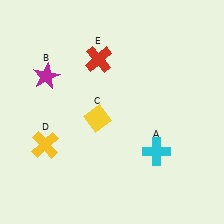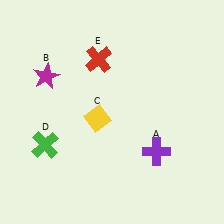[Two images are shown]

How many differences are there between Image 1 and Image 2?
There are 2 differences between the two images.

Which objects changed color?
A changed from cyan to purple. D changed from yellow to green.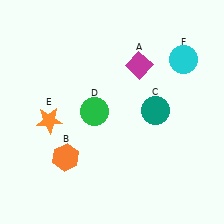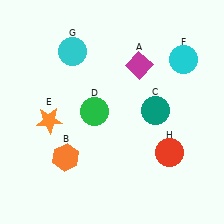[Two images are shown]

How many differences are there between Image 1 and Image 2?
There are 2 differences between the two images.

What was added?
A cyan circle (G), a red circle (H) were added in Image 2.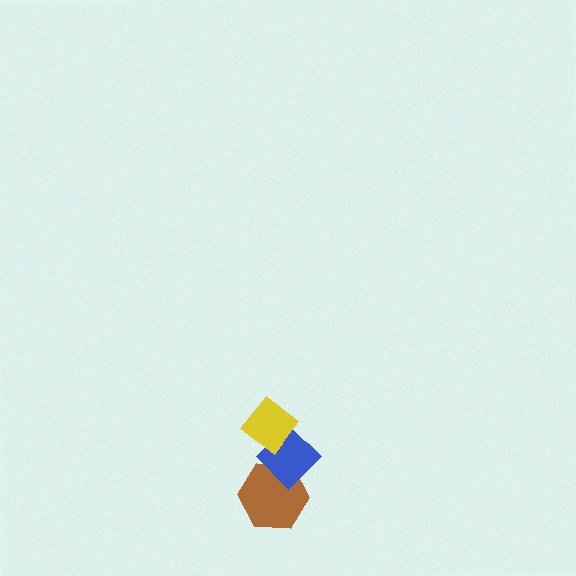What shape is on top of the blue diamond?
The yellow diamond is on top of the blue diamond.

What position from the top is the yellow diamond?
The yellow diamond is 1st from the top.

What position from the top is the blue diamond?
The blue diamond is 2nd from the top.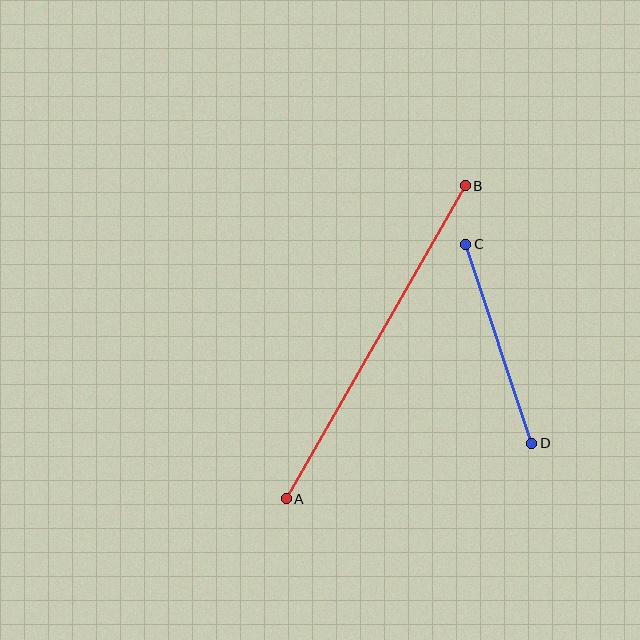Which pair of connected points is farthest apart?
Points A and B are farthest apart.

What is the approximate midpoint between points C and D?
The midpoint is at approximately (499, 344) pixels.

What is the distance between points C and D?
The distance is approximately 210 pixels.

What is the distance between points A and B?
The distance is approximately 361 pixels.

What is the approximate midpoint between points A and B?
The midpoint is at approximately (376, 342) pixels.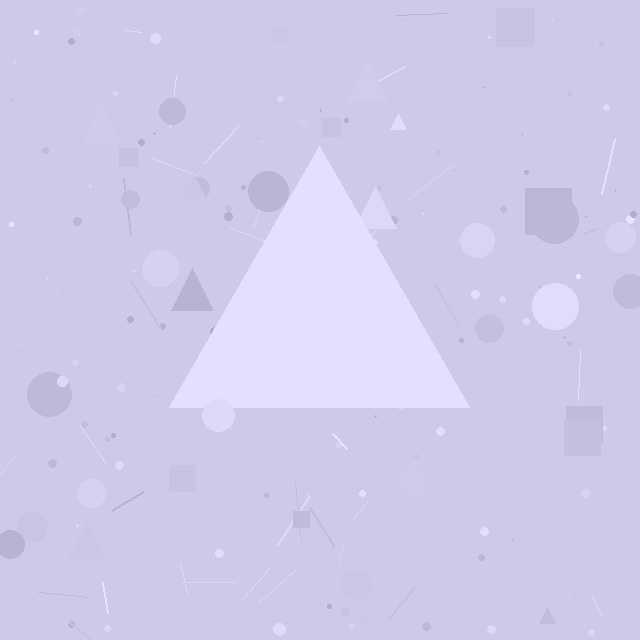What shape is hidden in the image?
A triangle is hidden in the image.